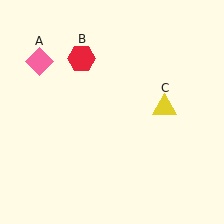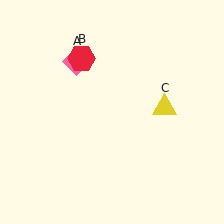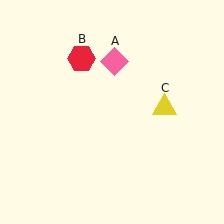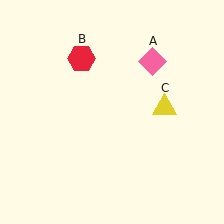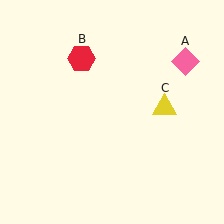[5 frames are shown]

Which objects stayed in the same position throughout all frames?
Red hexagon (object B) and yellow triangle (object C) remained stationary.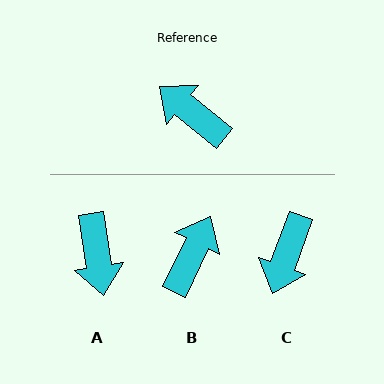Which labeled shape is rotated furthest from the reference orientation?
A, about 138 degrees away.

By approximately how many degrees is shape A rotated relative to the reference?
Approximately 138 degrees counter-clockwise.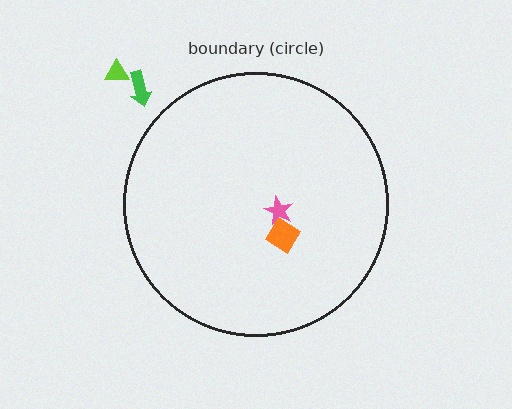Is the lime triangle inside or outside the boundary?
Outside.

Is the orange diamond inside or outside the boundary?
Inside.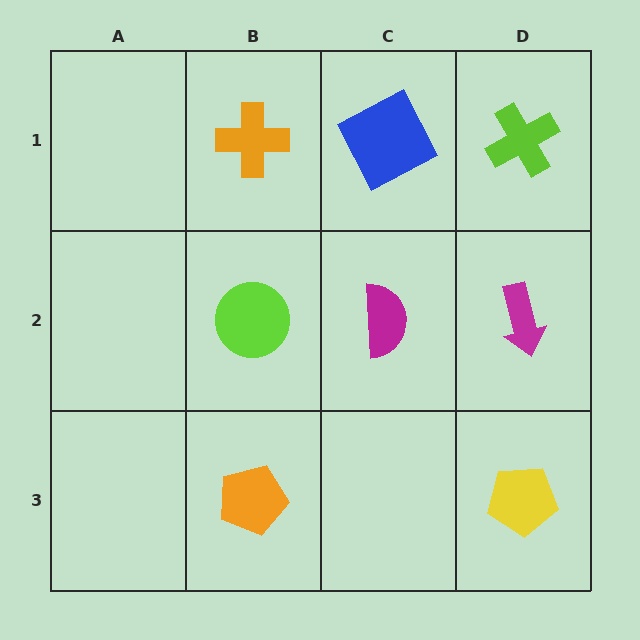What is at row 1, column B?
An orange cross.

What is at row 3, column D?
A yellow pentagon.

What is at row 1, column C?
A blue square.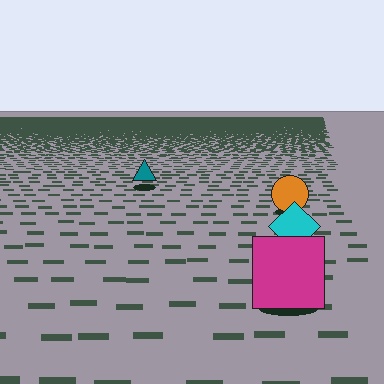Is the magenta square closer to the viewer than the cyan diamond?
Yes. The magenta square is closer — you can tell from the texture gradient: the ground texture is coarser near it.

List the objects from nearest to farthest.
From nearest to farthest: the magenta square, the cyan diamond, the orange circle, the teal triangle.